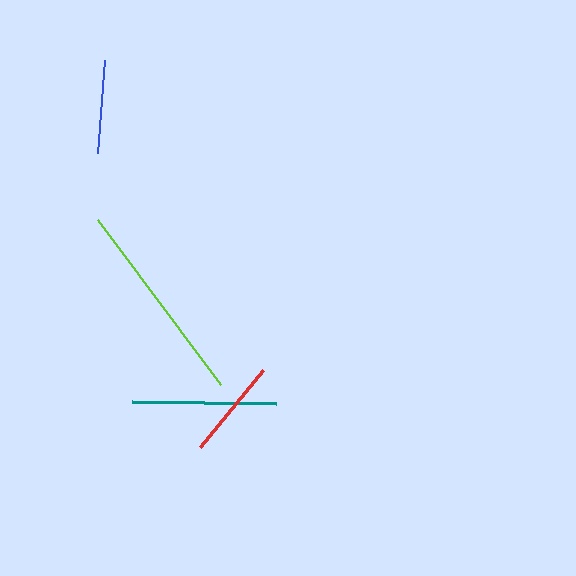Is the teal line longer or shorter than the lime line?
The lime line is longer than the teal line.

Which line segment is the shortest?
The blue line is the shortest at approximately 93 pixels.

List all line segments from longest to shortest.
From longest to shortest: lime, teal, red, blue.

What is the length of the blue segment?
The blue segment is approximately 93 pixels long.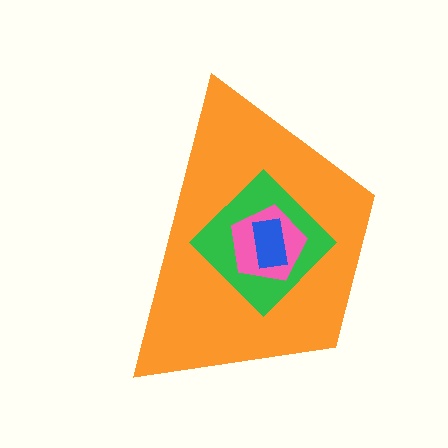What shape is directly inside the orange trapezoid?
The green diamond.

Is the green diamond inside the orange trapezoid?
Yes.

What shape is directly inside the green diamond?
The pink pentagon.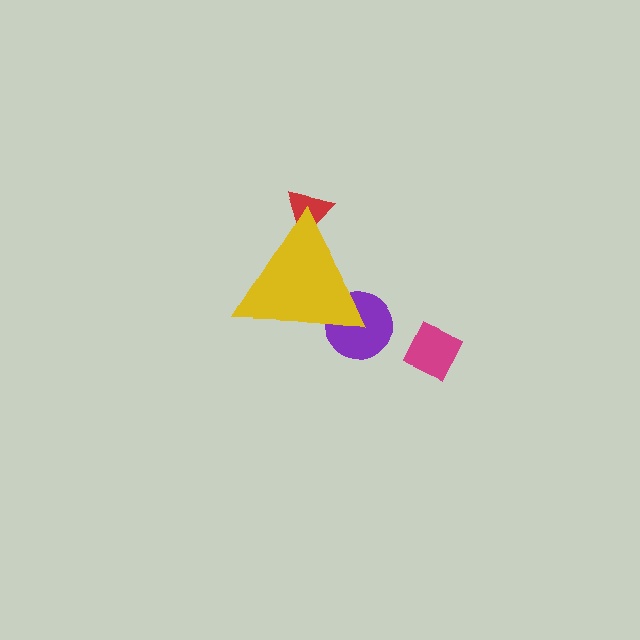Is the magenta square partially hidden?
No, the magenta square is fully visible.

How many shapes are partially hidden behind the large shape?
2 shapes are partially hidden.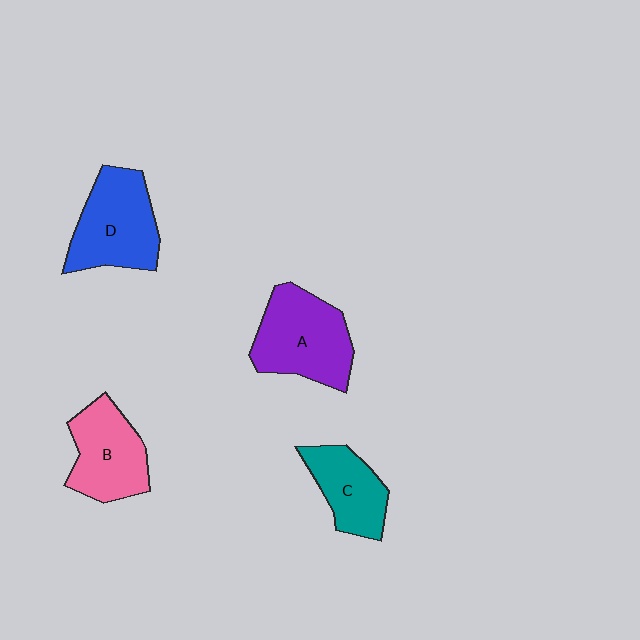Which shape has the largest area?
Shape A (purple).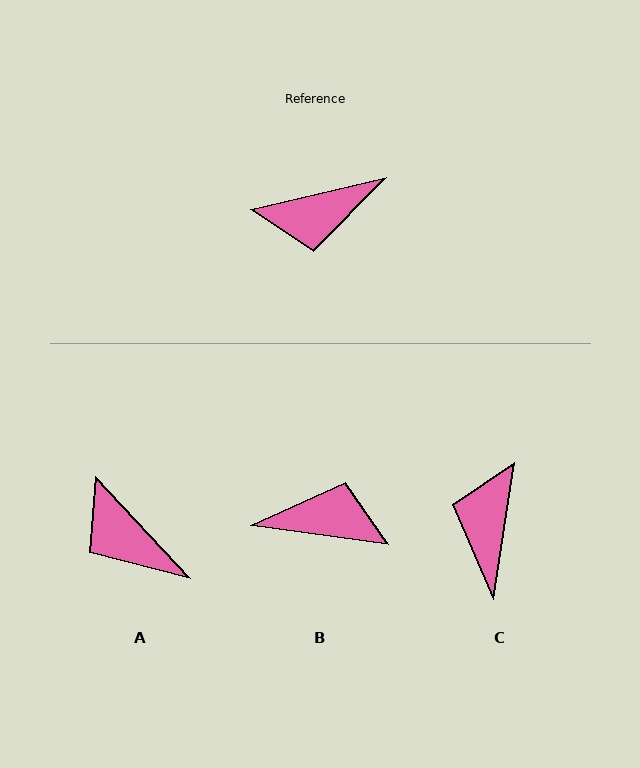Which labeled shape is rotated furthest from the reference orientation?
B, about 159 degrees away.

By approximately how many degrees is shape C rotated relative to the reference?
Approximately 112 degrees clockwise.